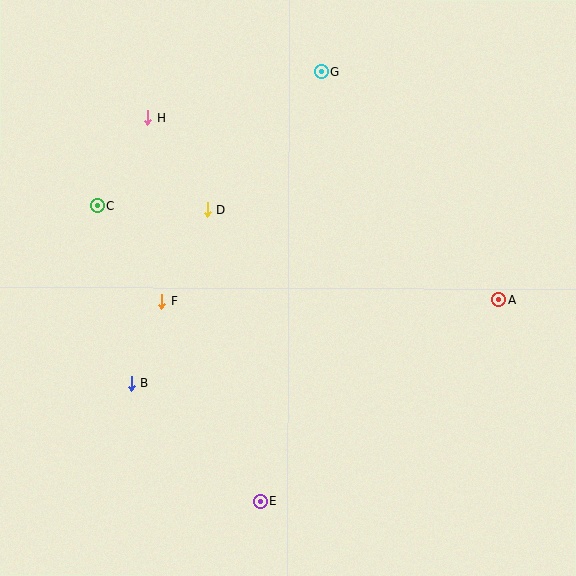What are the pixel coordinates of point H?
Point H is at (148, 118).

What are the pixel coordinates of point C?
Point C is at (98, 206).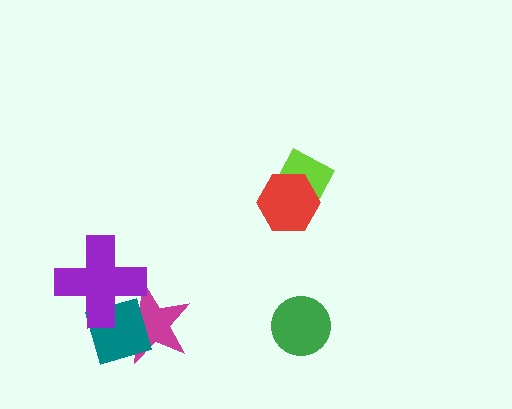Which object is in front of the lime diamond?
The red hexagon is in front of the lime diamond.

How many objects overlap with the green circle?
0 objects overlap with the green circle.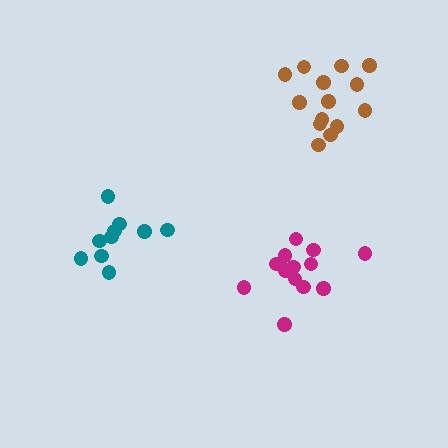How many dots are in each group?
Group 1: 13 dots, Group 2: 10 dots, Group 3: 14 dots (37 total).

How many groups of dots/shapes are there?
There are 3 groups.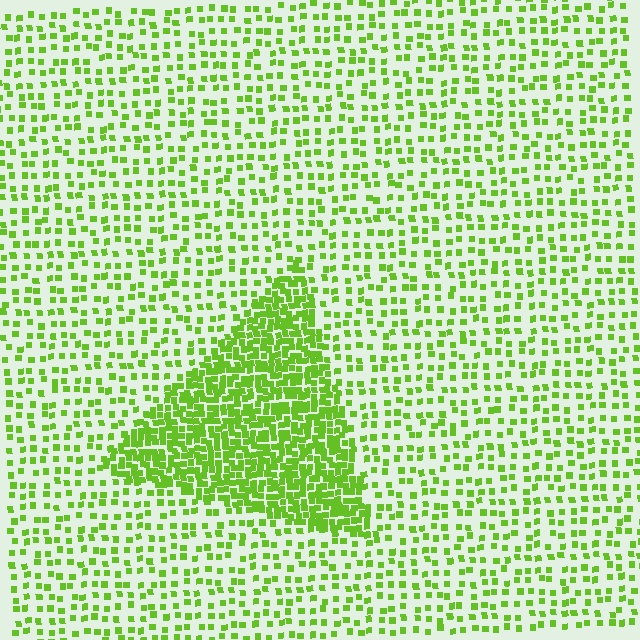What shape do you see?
I see a triangle.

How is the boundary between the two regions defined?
The boundary is defined by a change in element density (approximately 2.7x ratio). All elements are the same color, size, and shape.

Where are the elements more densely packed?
The elements are more densely packed inside the triangle boundary.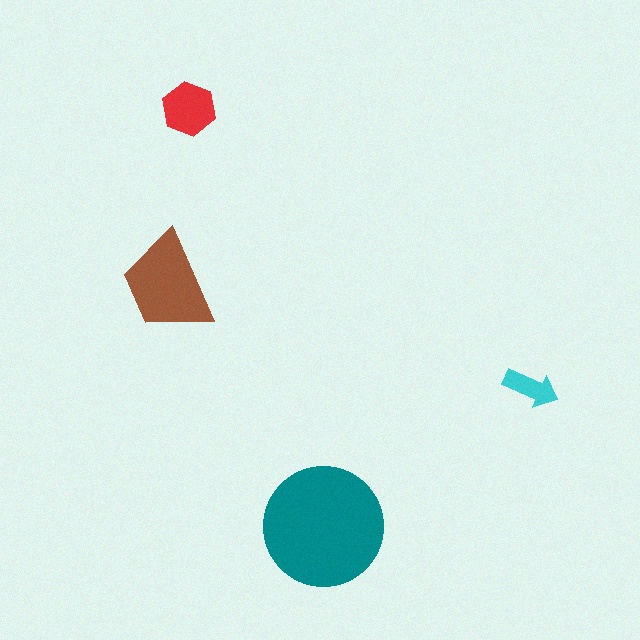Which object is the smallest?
The cyan arrow.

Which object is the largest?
The teal circle.